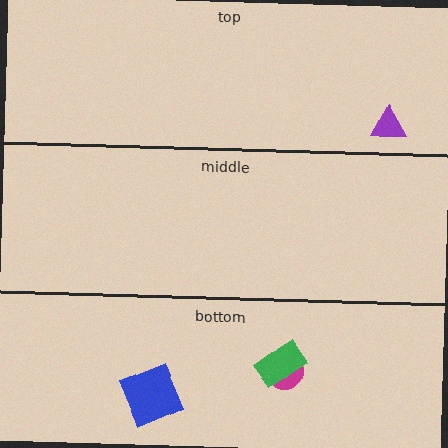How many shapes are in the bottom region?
3.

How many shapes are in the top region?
1.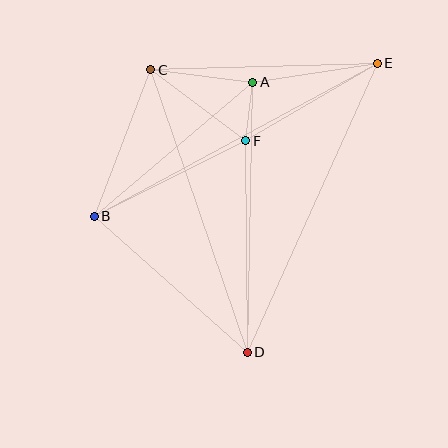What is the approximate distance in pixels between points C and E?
The distance between C and E is approximately 226 pixels.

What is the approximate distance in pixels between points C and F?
The distance between C and F is approximately 119 pixels.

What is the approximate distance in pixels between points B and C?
The distance between B and C is approximately 157 pixels.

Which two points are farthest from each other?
Points B and E are farthest from each other.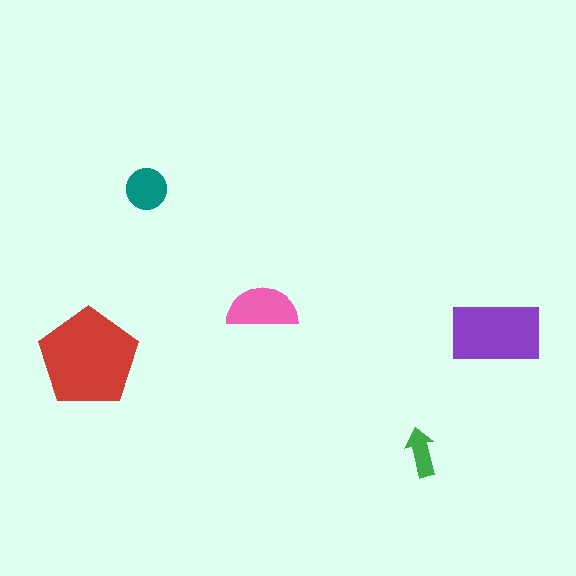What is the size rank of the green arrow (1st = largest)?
5th.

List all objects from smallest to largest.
The green arrow, the teal circle, the pink semicircle, the purple rectangle, the red pentagon.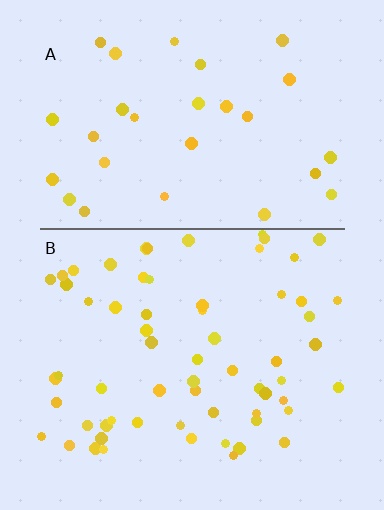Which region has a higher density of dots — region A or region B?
B (the bottom).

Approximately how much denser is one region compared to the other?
Approximately 2.1× — region B over region A.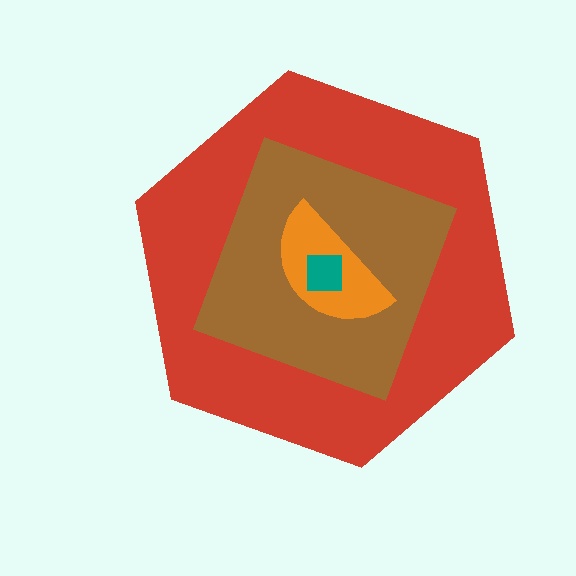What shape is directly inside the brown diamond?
The orange semicircle.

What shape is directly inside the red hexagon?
The brown diamond.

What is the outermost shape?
The red hexagon.